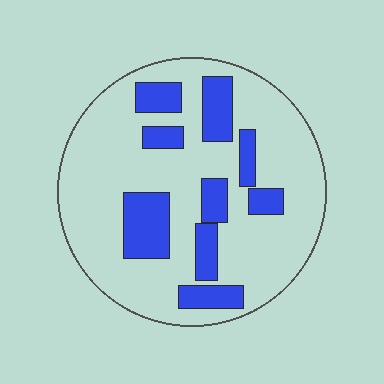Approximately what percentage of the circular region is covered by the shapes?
Approximately 25%.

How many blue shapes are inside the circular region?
9.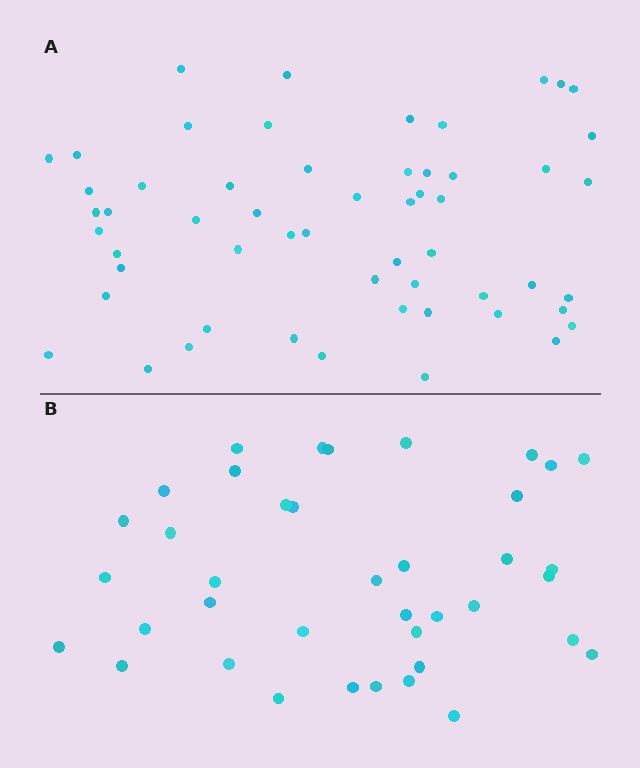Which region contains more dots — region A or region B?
Region A (the top region) has more dots.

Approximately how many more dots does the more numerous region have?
Region A has approximately 15 more dots than region B.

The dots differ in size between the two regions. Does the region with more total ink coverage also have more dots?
No. Region B has more total ink coverage because its dots are larger, but region A actually contains more individual dots. Total area can be misleading — the number of items is what matters here.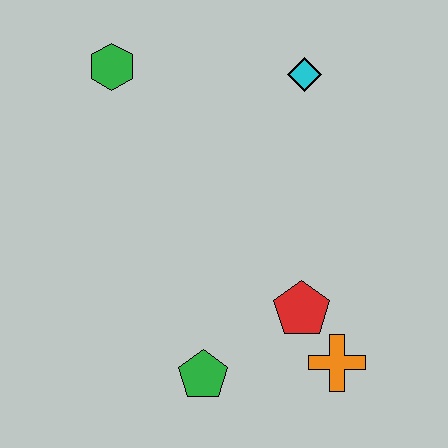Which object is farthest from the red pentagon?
The green hexagon is farthest from the red pentagon.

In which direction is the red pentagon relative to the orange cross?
The red pentagon is above the orange cross.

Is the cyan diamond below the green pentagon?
No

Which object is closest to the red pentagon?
The orange cross is closest to the red pentagon.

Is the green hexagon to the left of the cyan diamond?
Yes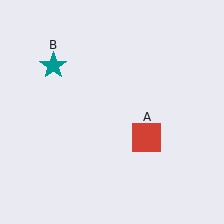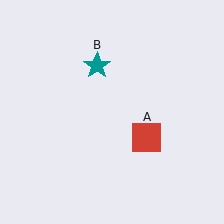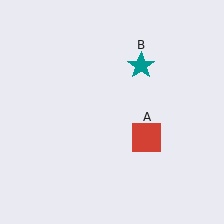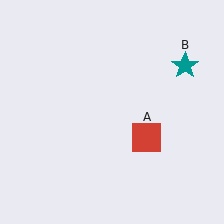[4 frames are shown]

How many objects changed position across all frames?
1 object changed position: teal star (object B).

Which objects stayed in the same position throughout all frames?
Red square (object A) remained stationary.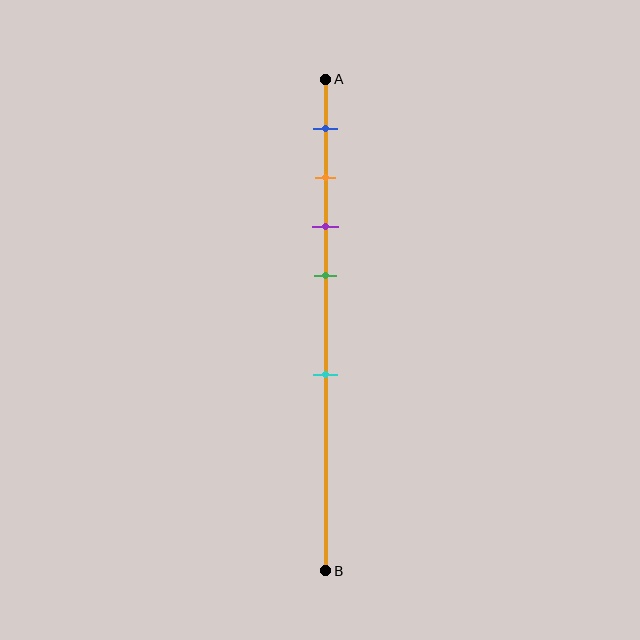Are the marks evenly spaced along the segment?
No, the marks are not evenly spaced.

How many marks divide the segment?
There are 5 marks dividing the segment.